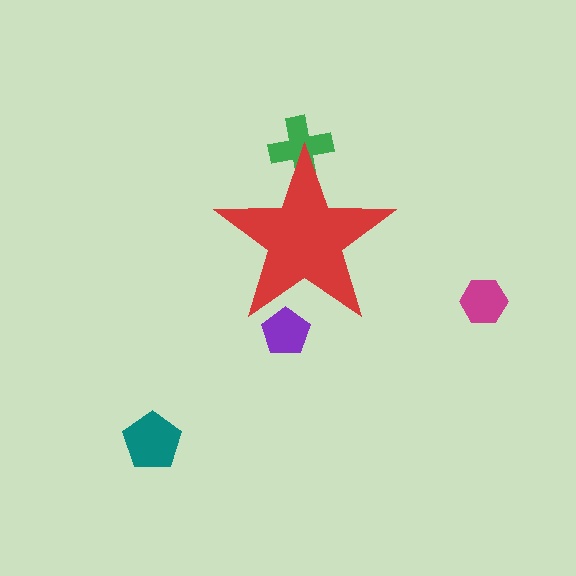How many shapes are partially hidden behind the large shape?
2 shapes are partially hidden.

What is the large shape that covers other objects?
A red star.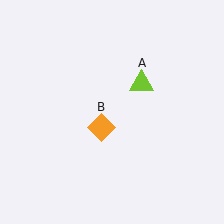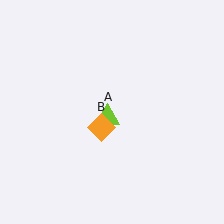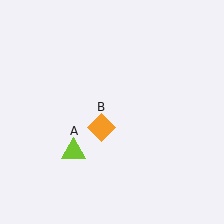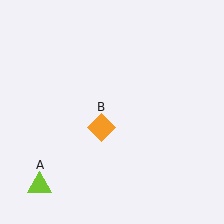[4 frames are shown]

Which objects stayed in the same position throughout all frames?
Orange diamond (object B) remained stationary.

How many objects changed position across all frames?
1 object changed position: lime triangle (object A).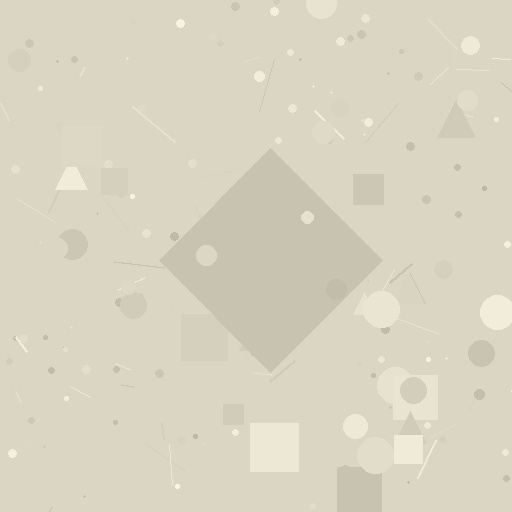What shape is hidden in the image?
A diamond is hidden in the image.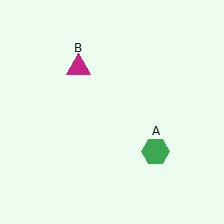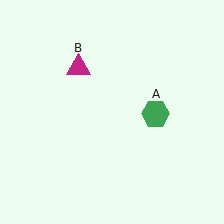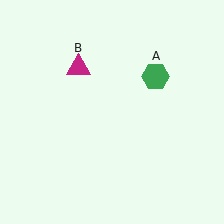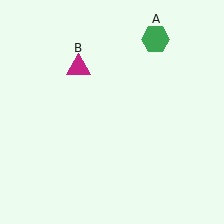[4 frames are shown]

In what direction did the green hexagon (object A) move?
The green hexagon (object A) moved up.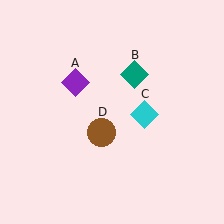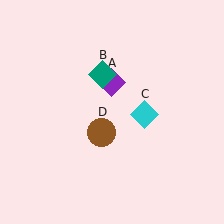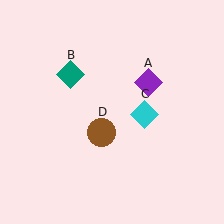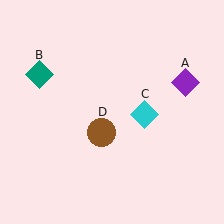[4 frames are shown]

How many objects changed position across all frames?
2 objects changed position: purple diamond (object A), teal diamond (object B).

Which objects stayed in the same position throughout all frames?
Cyan diamond (object C) and brown circle (object D) remained stationary.